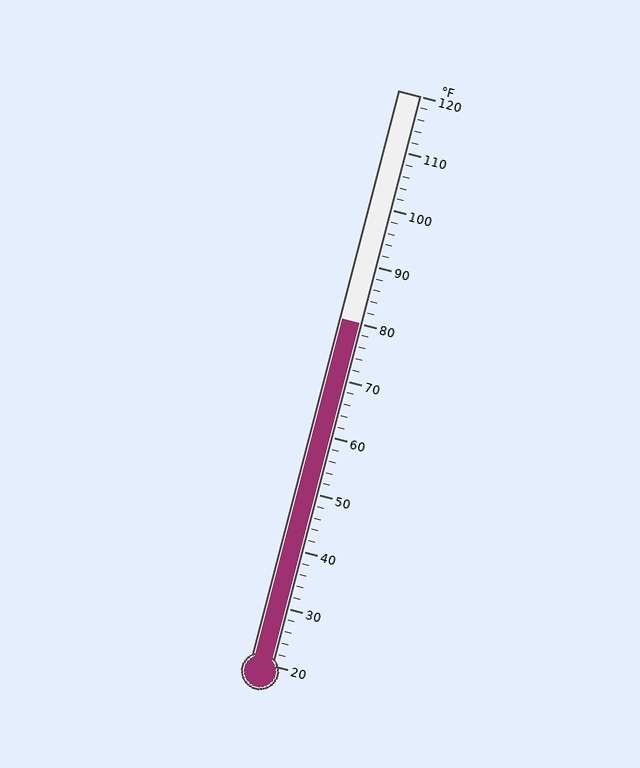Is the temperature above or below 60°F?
The temperature is above 60°F.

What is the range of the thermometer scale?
The thermometer scale ranges from 20°F to 120°F.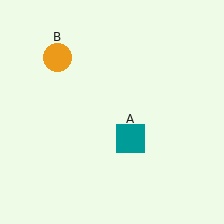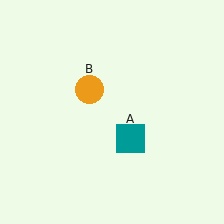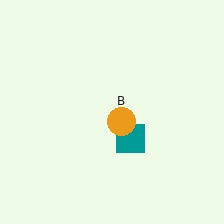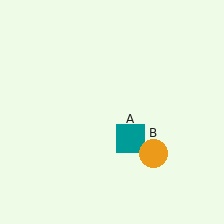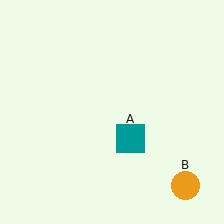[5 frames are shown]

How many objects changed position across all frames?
1 object changed position: orange circle (object B).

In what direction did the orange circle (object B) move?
The orange circle (object B) moved down and to the right.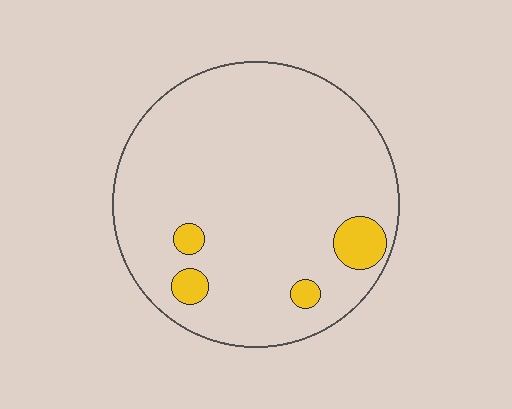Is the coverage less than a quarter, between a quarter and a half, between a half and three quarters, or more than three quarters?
Less than a quarter.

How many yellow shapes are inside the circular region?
4.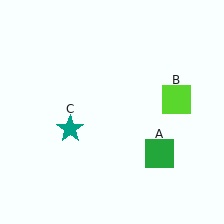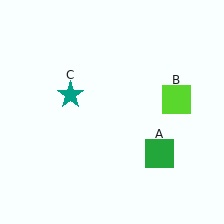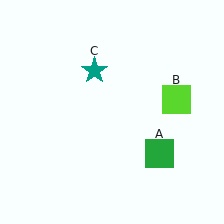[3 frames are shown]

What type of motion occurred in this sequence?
The teal star (object C) rotated clockwise around the center of the scene.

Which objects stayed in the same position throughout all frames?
Green square (object A) and lime square (object B) remained stationary.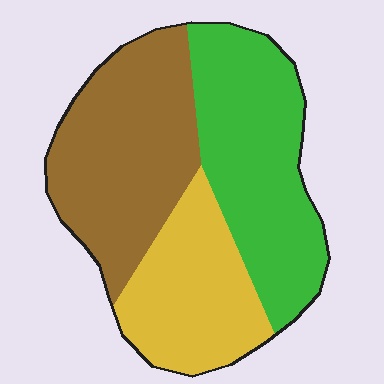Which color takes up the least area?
Yellow, at roughly 25%.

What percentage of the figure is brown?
Brown takes up about three eighths (3/8) of the figure.